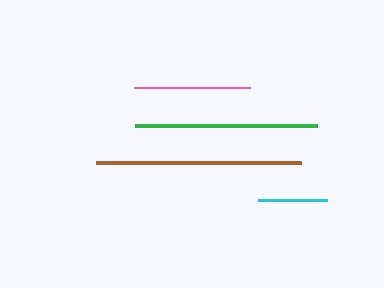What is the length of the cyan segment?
The cyan segment is approximately 69 pixels long.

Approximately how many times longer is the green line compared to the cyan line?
The green line is approximately 2.6 times the length of the cyan line.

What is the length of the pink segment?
The pink segment is approximately 116 pixels long.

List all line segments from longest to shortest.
From longest to shortest: brown, green, pink, cyan.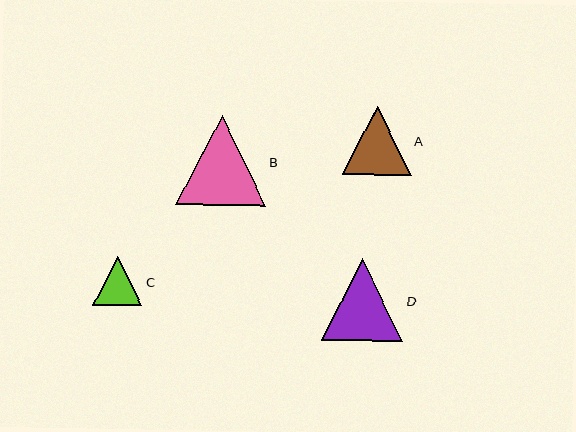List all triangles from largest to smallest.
From largest to smallest: B, D, A, C.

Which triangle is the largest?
Triangle B is the largest with a size of approximately 90 pixels.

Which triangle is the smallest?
Triangle C is the smallest with a size of approximately 50 pixels.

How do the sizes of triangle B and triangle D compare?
Triangle B and triangle D are approximately the same size.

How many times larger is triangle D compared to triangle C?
Triangle D is approximately 1.6 times the size of triangle C.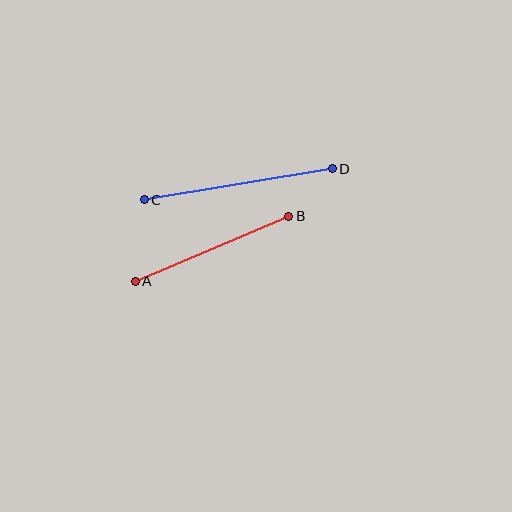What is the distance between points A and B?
The distance is approximately 167 pixels.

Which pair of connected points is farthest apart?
Points C and D are farthest apart.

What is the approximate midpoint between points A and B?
The midpoint is at approximately (212, 249) pixels.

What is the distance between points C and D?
The distance is approximately 191 pixels.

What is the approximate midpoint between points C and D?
The midpoint is at approximately (238, 184) pixels.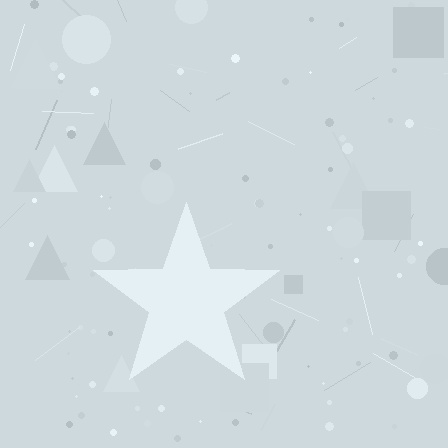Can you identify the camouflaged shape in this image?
The camouflaged shape is a star.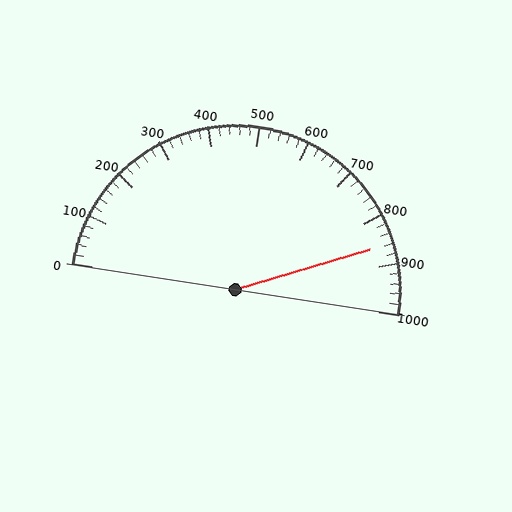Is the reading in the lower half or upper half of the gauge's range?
The reading is in the upper half of the range (0 to 1000).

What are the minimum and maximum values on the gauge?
The gauge ranges from 0 to 1000.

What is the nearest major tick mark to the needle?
The nearest major tick mark is 900.